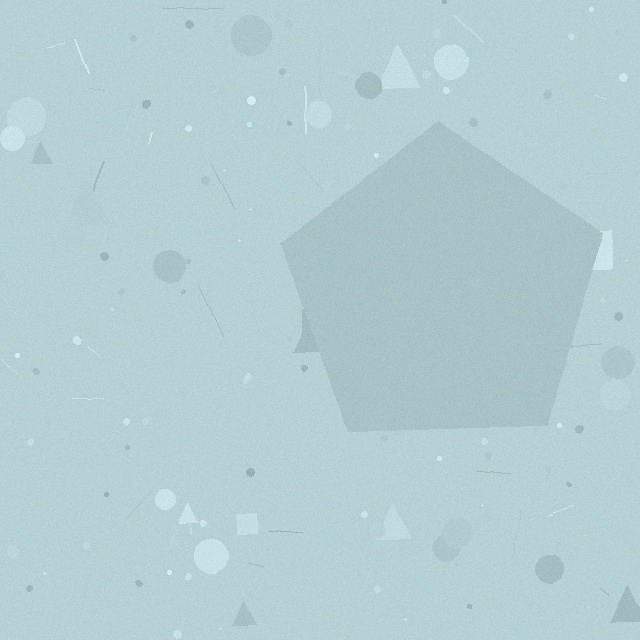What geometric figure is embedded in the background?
A pentagon is embedded in the background.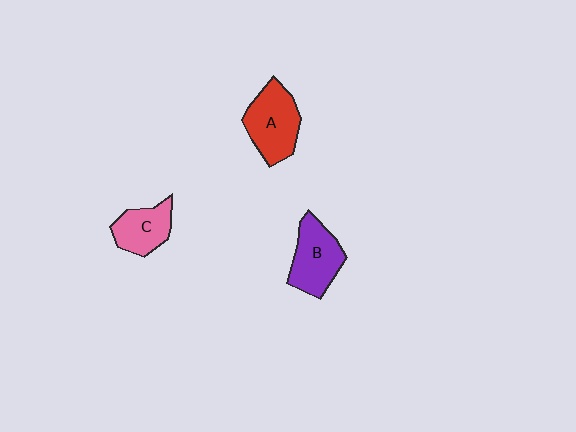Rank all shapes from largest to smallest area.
From largest to smallest: A (red), B (purple), C (pink).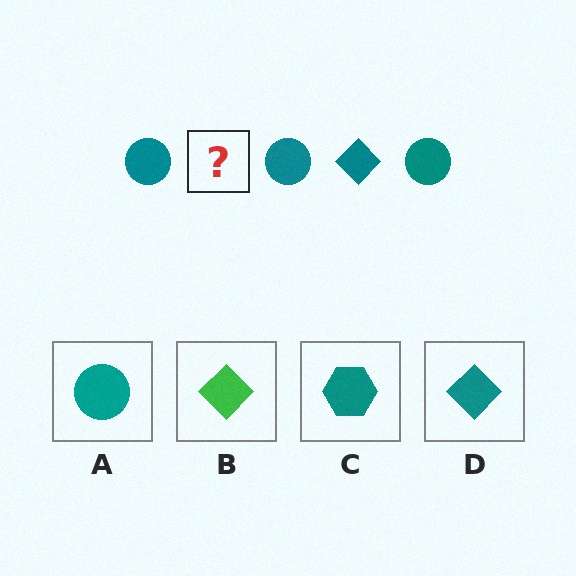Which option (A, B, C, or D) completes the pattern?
D.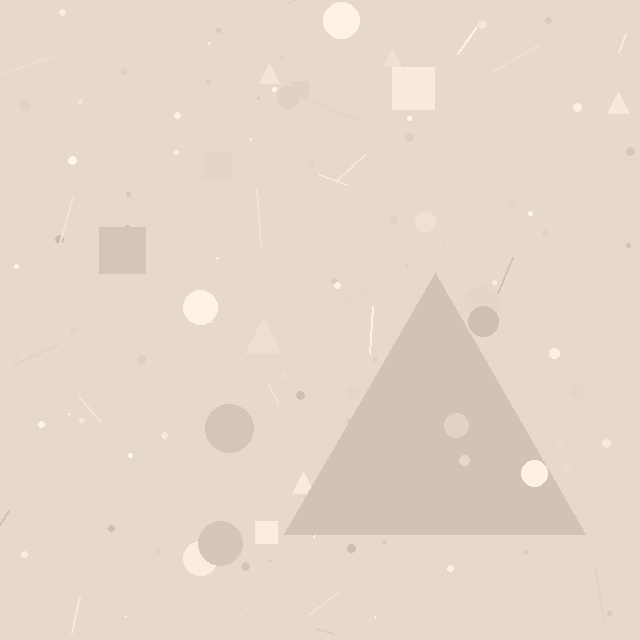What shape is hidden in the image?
A triangle is hidden in the image.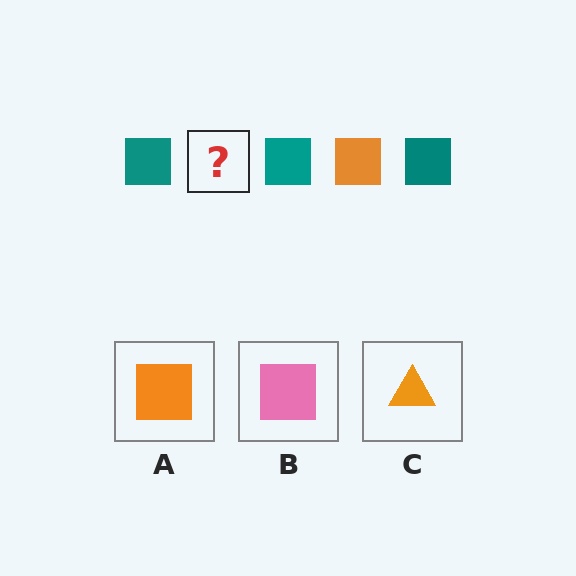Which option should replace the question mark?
Option A.